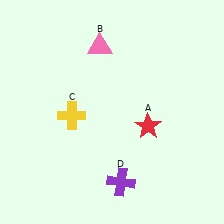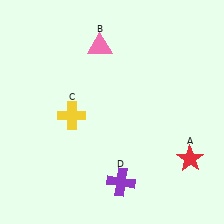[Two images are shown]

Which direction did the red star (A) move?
The red star (A) moved right.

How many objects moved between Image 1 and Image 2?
1 object moved between the two images.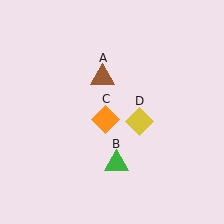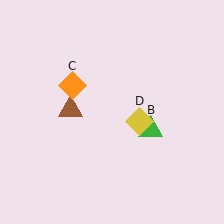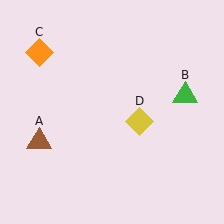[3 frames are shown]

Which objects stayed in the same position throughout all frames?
Yellow diamond (object D) remained stationary.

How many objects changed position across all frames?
3 objects changed position: brown triangle (object A), green triangle (object B), orange diamond (object C).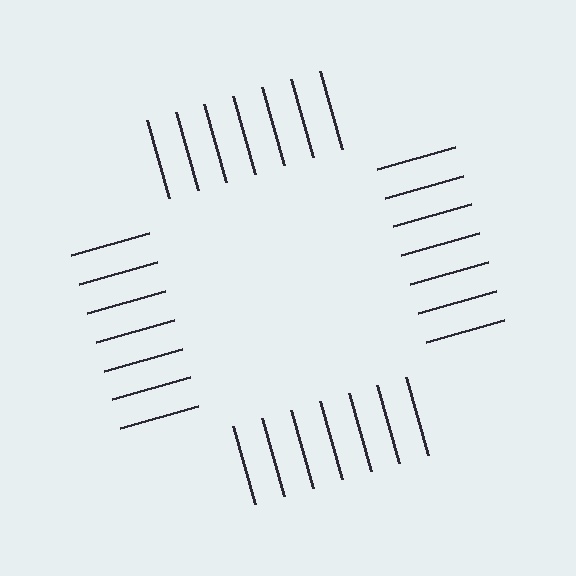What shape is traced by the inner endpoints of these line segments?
An illusory square — the line segments terminate on its edges but no continuous stroke is drawn.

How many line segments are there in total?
28 — 7 along each of the 4 edges.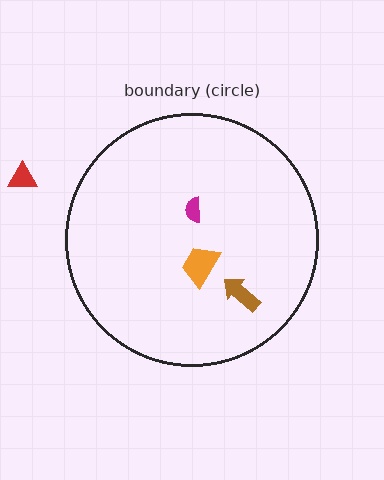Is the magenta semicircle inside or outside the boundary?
Inside.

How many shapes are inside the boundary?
3 inside, 1 outside.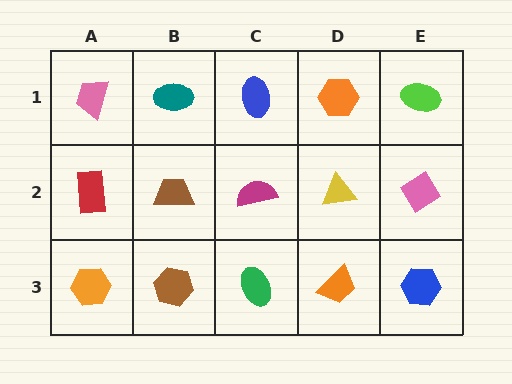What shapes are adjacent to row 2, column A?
A pink trapezoid (row 1, column A), an orange hexagon (row 3, column A), a brown trapezoid (row 2, column B).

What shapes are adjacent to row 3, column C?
A magenta semicircle (row 2, column C), a brown hexagon (row 3, column B), an orange trapezoid (row 3, column D).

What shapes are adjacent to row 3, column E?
A pink diamond (row 2, column E), an orange trapezoid (row 3, column D).